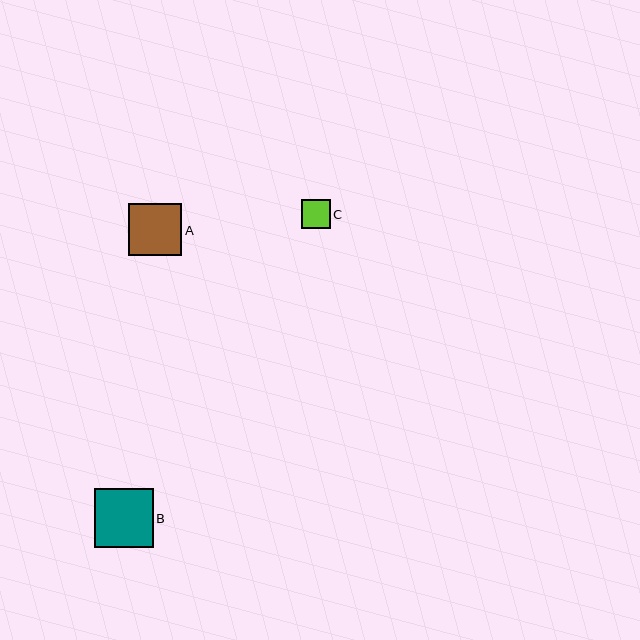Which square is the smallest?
Square C is the smallest with a size of approximately 29 pixels.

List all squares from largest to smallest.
From largest to smallest: B, A, C.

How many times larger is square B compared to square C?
Square B is approximately 2.0 times the size of square C.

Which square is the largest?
Square B is the largest with a size of approximately 58 pixels.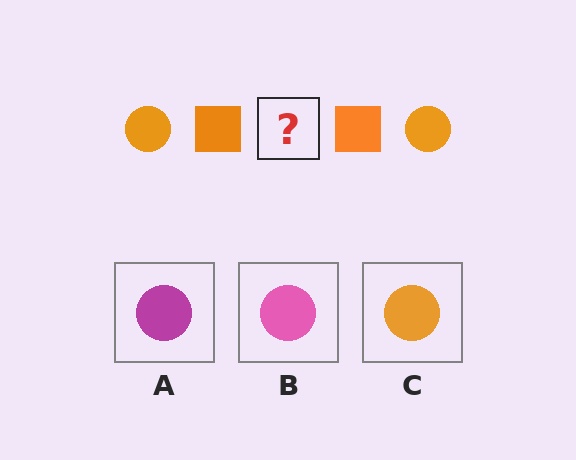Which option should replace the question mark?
Option C.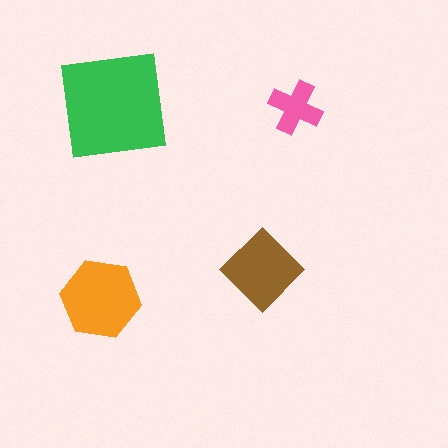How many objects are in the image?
There are 4 objects in the image.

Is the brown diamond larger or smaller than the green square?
Smaller.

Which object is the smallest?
The pink cross.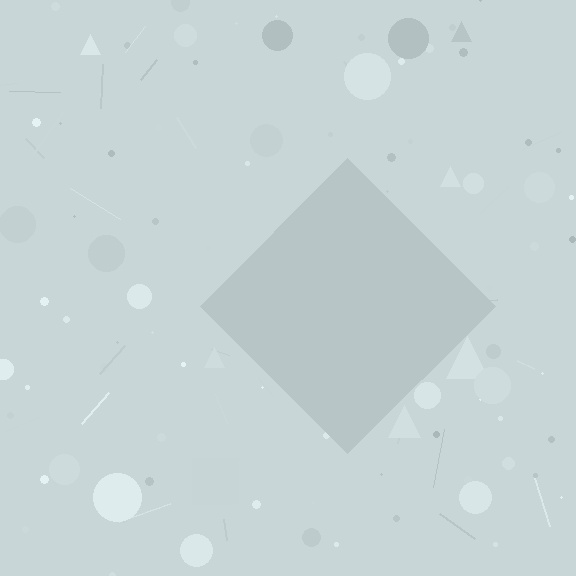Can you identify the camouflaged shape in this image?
The camouflaged shape is a diamond.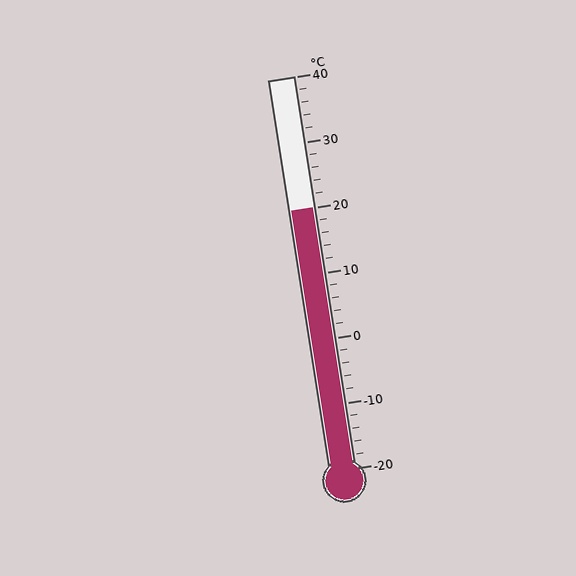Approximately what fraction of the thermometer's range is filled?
The thermometer is filled to approximately 65% of its range.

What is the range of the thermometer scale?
The thermometer scale ranges from -20°C to 40°C.